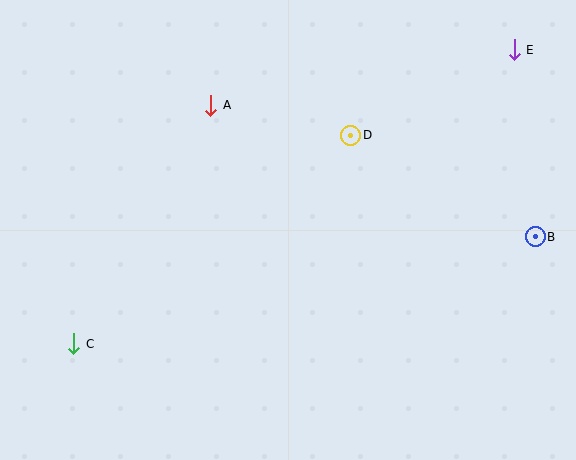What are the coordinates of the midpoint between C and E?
The midpoint between C and E is at (294, 197).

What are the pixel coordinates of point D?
Point D is at (351, 135).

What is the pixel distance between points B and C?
The distance between B and C is 474 pixels.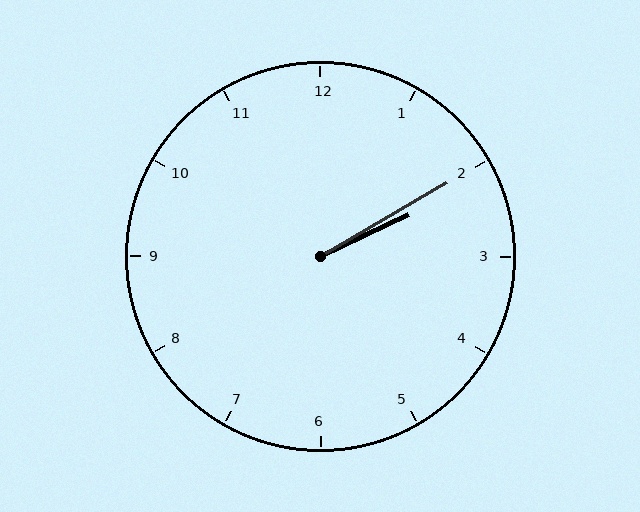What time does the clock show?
2:10.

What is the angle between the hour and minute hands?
Approximately 5 degrees.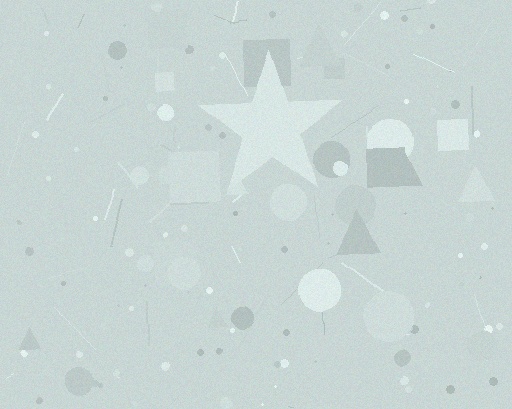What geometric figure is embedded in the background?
A star is embedded in the background.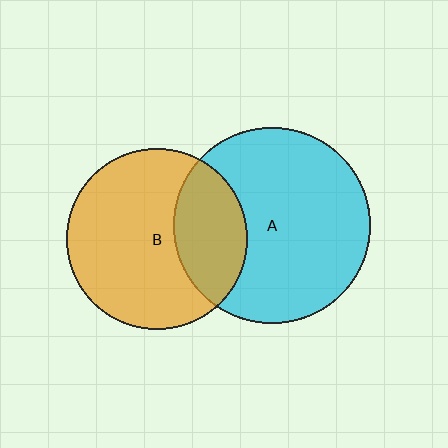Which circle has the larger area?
Circle A (cyan).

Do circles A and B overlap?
Yes.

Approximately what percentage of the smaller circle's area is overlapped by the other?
Approximately 30%.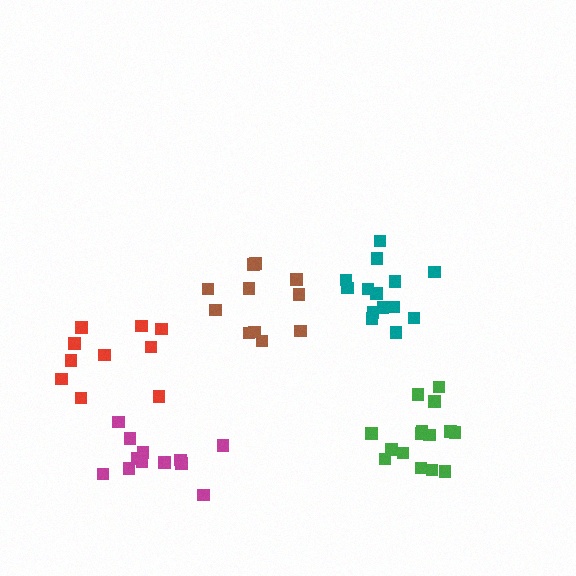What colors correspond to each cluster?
The clusters are colored: teal, red, green, brown, magenta.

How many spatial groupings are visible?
There are 5 spatial groupings.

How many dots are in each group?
Group 1: 14 dots, Group 2: 10 dots, Group 3: 15 dots, Group 4: 11 dots, Group 5: 12 dots (62 total).